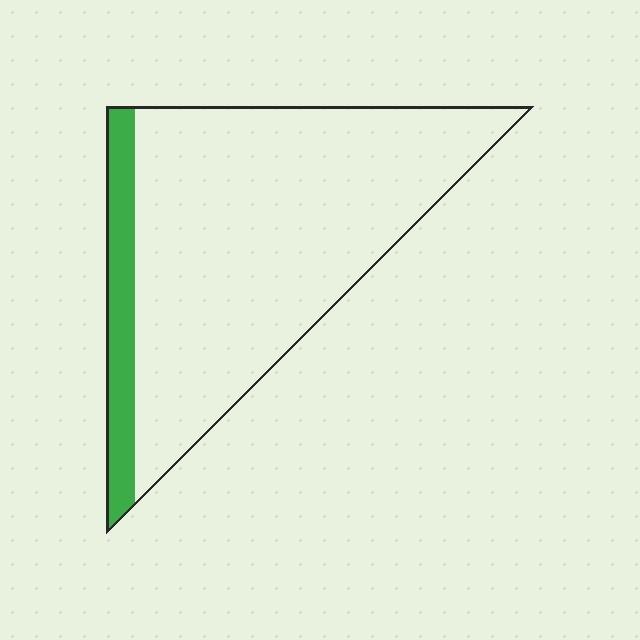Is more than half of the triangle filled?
No.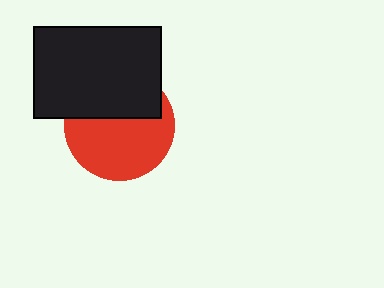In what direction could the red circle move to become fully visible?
The red circle could move down. That would shift it out from behind the black rectangle entirely.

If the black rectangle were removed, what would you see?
You would see the complete red circle.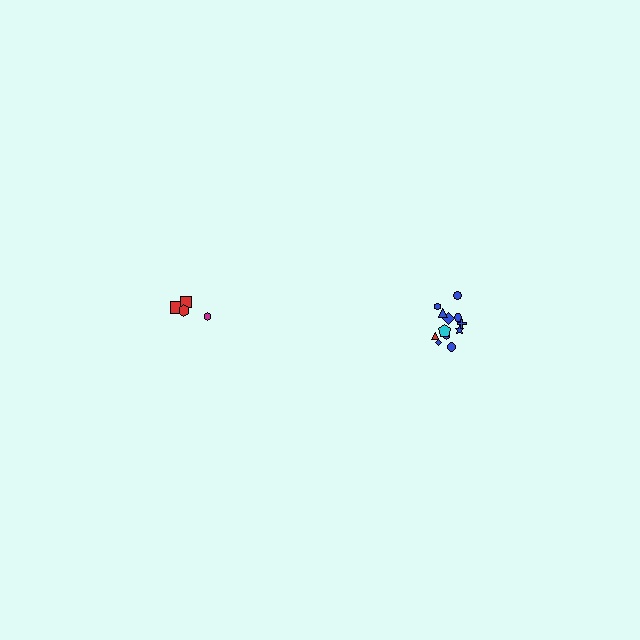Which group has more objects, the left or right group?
The right group.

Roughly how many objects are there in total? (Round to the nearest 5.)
Roughly 15 objects in total.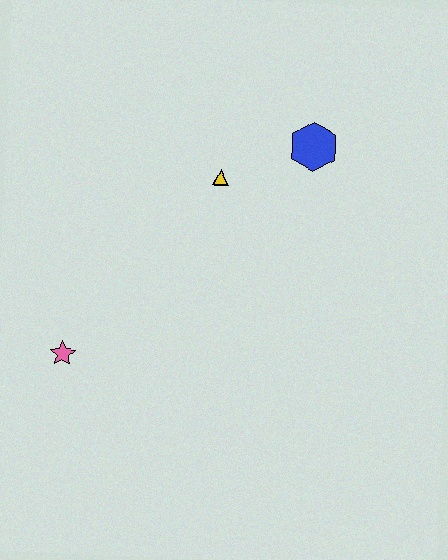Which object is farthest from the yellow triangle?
The pink star is farthest from the yellow triangle.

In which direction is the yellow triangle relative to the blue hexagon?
The yellow triangle is to the left of the blue hexagon.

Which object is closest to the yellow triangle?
The blue hexagon is closest to the yellow triangle.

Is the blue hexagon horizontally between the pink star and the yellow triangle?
No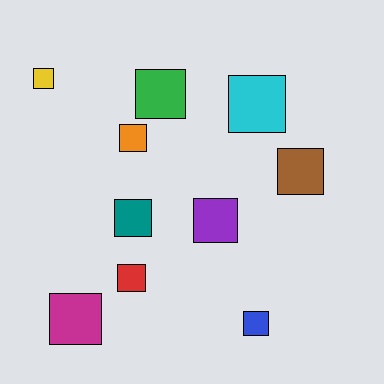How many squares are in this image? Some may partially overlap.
There are 10 squares.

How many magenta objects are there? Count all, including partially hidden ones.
There is 1 magenta object.